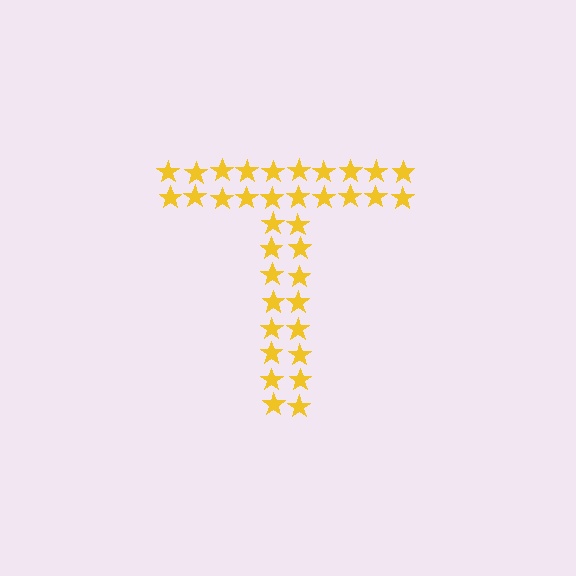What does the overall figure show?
The overall figure shows the letter T.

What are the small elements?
The small elements are stars.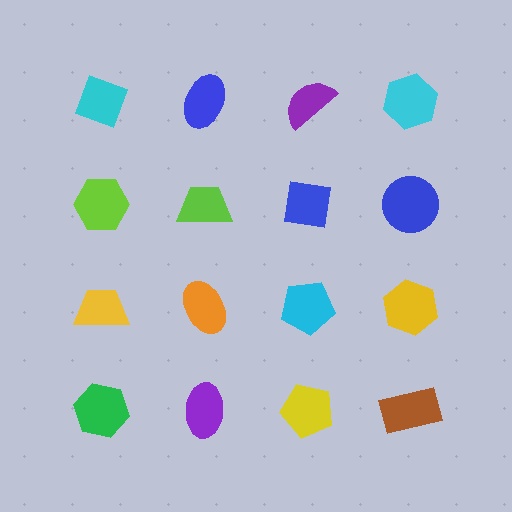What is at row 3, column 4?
A yellow hexagon.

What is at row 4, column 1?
A green hexagon.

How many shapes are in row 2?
4 shapes.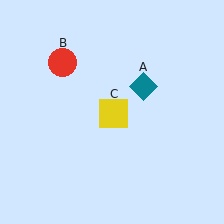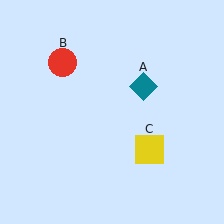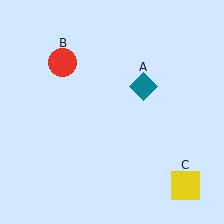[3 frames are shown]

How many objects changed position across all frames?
1 object changed position: yellow square (object C).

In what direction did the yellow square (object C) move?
The yellow square (object C) moved down and to the right.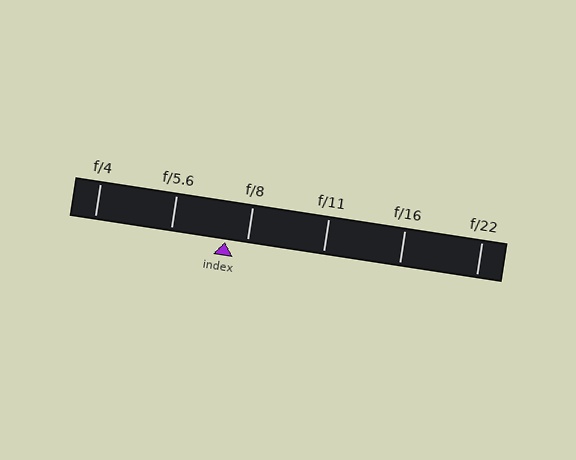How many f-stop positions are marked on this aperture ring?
There are 6 f-stop positions marked.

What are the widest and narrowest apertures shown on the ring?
The widest aperture shown is f/4 and the narrowest is f/22.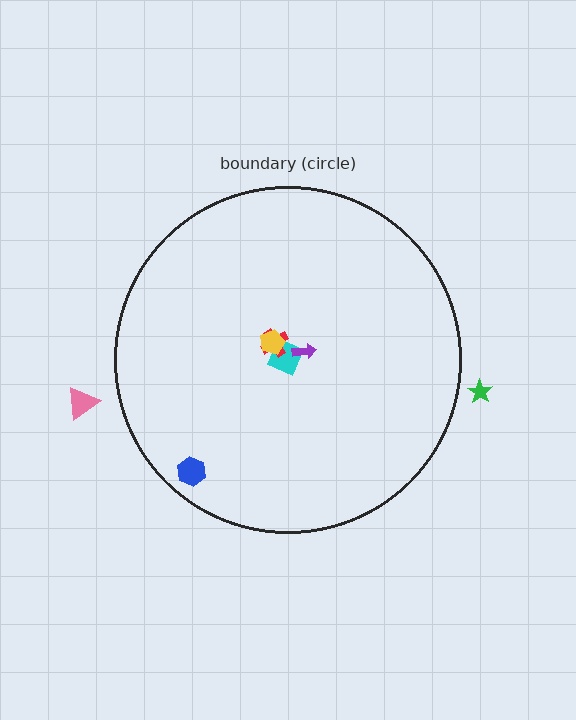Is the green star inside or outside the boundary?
Outside.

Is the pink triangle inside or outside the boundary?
Outside.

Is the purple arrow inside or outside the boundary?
Inside.